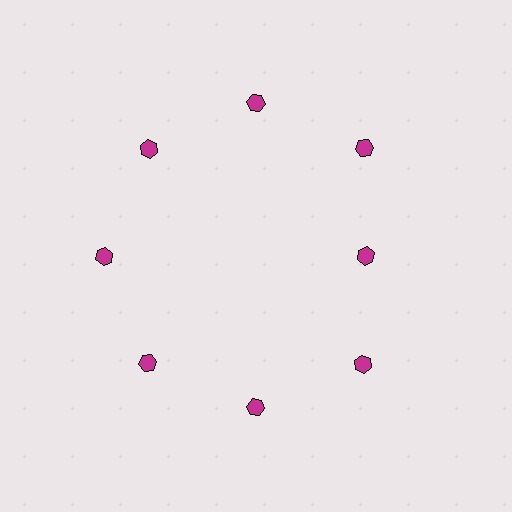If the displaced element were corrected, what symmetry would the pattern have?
It would have 8-fold rotational symmetry — the pattern would map onto itself every 45 degrees.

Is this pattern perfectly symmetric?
No. The 8 magenta hexagons are arranged in a ring, but one element near the 3 o'clock position is pulled inward toward the center, breaking the 8-fold rotational symmetry.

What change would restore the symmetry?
The symmetry would be restored by moving it outward, back onto the ring so that all 8 hexagons sit at equal angles and equal distance from the center.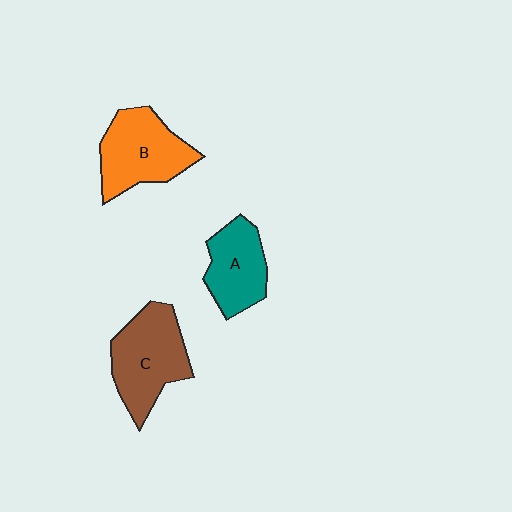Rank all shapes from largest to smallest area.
From largest to smallest: C (brown), B (orange), A (teal).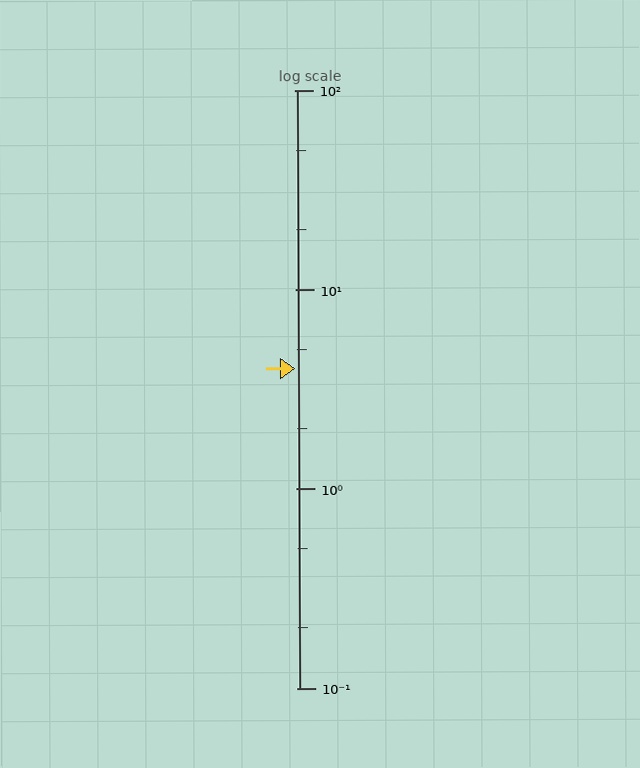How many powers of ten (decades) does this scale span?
The scale spans 3 decades, from 0.1 to 100.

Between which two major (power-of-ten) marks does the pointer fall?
The pointer is between 1 and 10.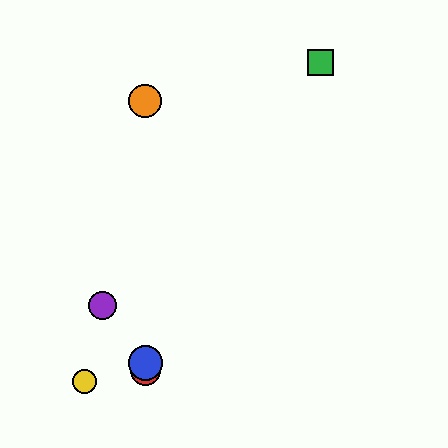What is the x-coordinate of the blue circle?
The blue circle is at x≈145.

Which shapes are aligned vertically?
The red circle, the blue circle, the orange circle are aligned vertically.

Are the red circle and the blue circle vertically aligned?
Yes, both are at x≈145.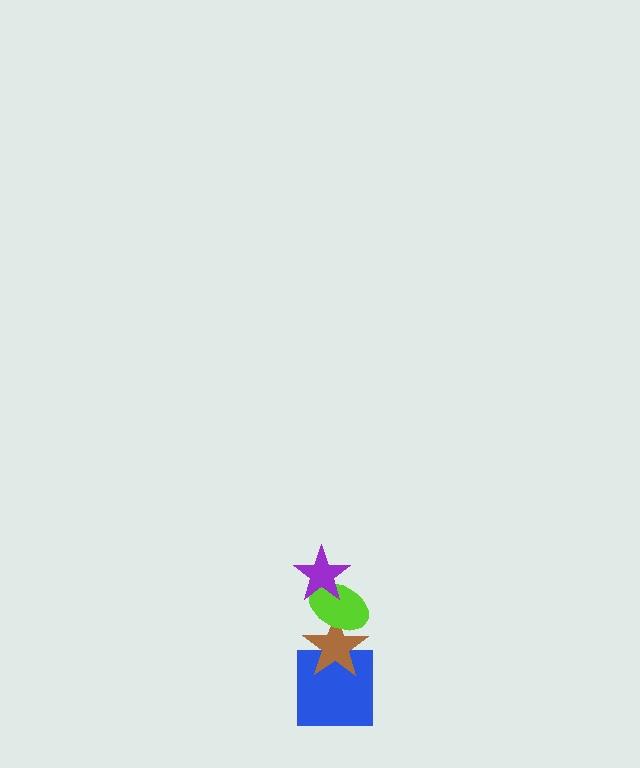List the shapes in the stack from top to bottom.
From top to bottom: the purple star, the lime ellipse, the brown star, the blue square.